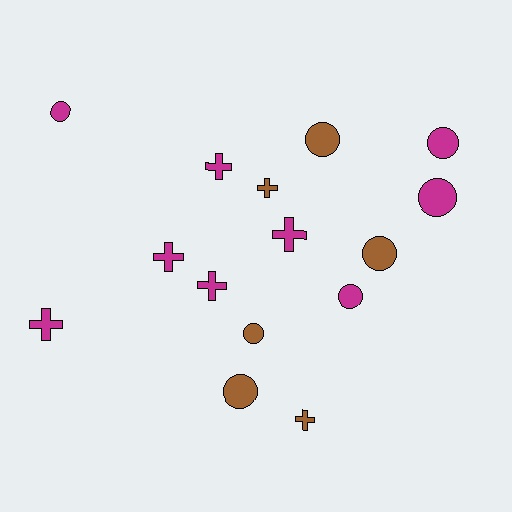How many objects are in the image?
There are 15 objects.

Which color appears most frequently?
Magenta, with 9 objects.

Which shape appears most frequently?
Circle, with 8 objects.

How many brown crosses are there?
There are 2 brown crosses.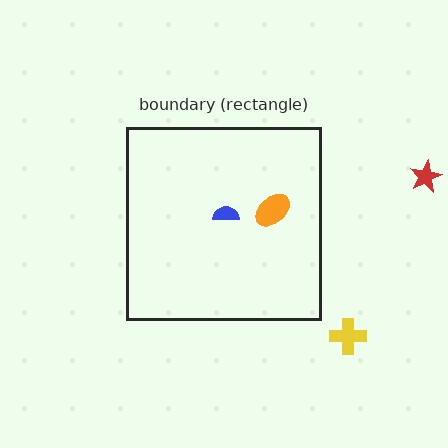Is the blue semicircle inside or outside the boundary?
Inside.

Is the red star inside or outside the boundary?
Outside.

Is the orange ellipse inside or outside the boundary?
Inside.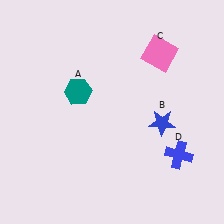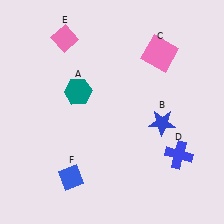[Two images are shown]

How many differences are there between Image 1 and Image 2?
There are 2 differences between the two images.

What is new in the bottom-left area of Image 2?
A blue diamond (F) was added in the bottom-left area of Image 2.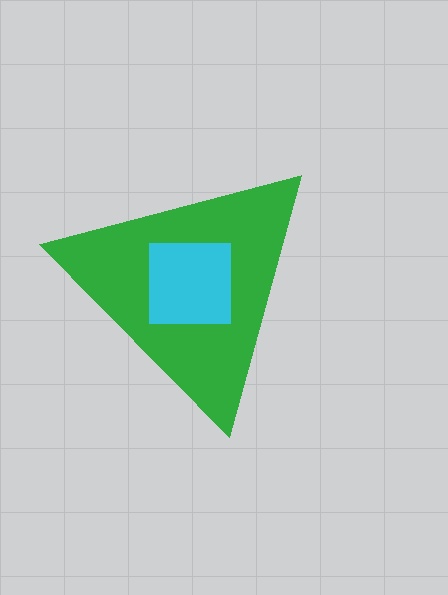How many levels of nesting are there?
2.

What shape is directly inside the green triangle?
The cyan square.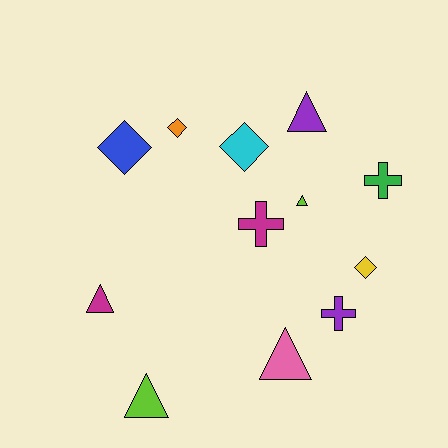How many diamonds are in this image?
There are 4 diamonds.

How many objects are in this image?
There are 12 objects.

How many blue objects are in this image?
There is 1 blue object.